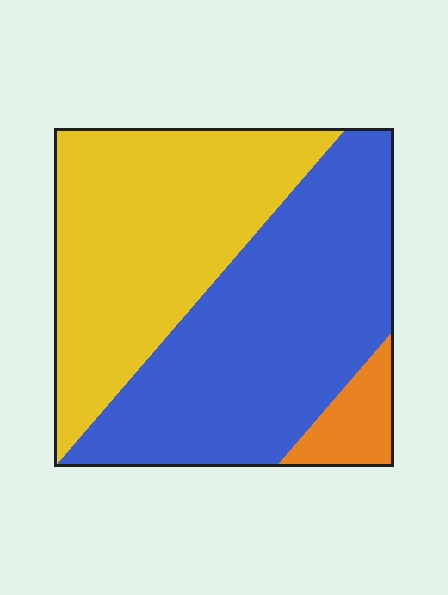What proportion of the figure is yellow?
Yellow takes up between a third and a half of the figure.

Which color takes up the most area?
Blue, at roughly 50%.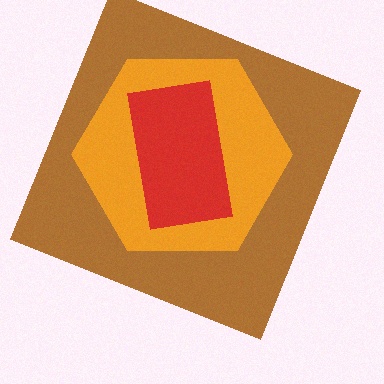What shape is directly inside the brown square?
The orange hexagon.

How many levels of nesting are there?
3.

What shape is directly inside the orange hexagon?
The red rectangle.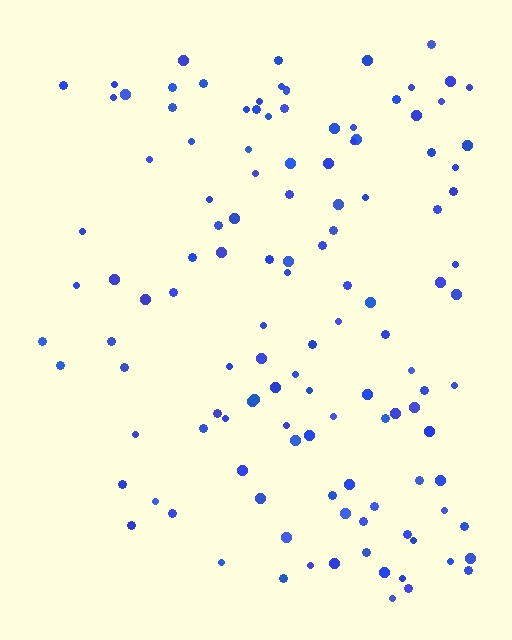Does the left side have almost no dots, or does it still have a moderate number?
Still a moderate number, just noticeably fewer than the right.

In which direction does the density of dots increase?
From left to right, with the right side densest.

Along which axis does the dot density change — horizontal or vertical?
Horizontal.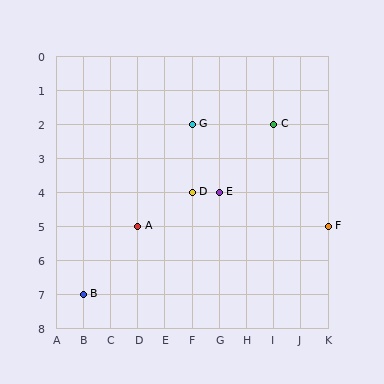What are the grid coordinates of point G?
Point G is at grid coordinates (F, 2).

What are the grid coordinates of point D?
Point D is at grid coordinates (F, 4).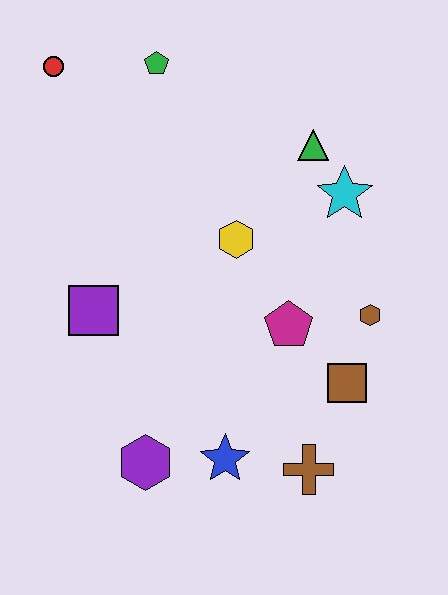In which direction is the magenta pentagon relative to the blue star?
The magenta pentagon is above the blue star.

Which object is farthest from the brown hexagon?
The red circle is farthest from the brown hexagon.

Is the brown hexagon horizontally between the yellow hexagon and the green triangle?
No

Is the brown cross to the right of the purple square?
Yes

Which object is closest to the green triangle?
The cyan star is closest to the green triangle.